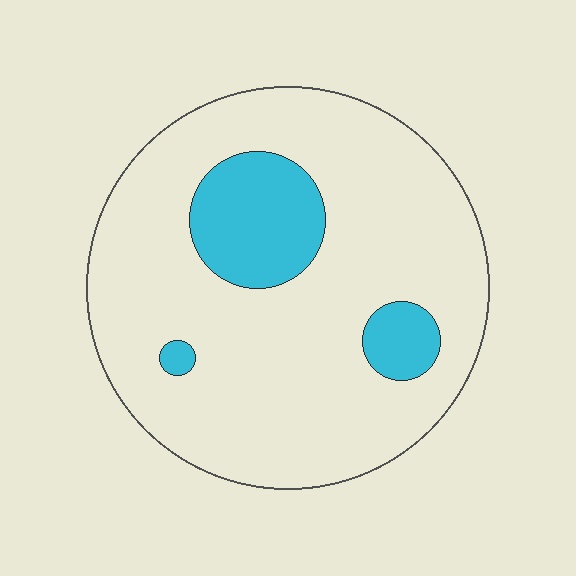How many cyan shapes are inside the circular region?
3.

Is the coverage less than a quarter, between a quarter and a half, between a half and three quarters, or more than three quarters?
Less than a quarter.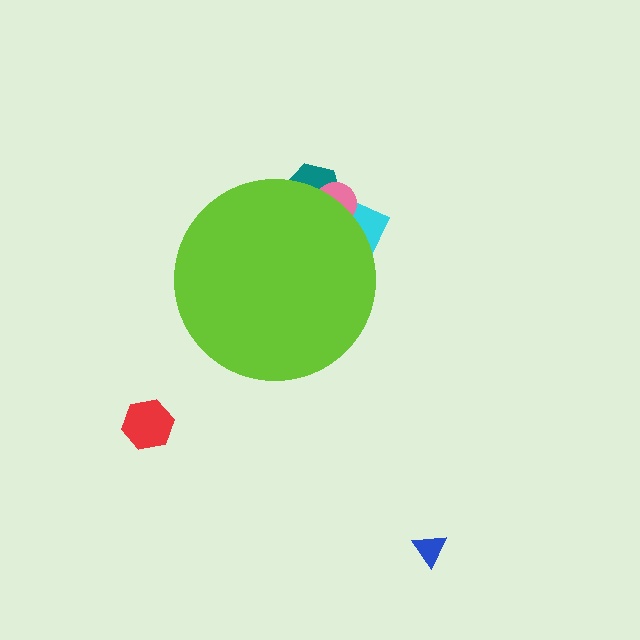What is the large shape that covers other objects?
A lime circle.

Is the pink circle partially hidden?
Yes, the pink circle is partially hidden behind the lime circle.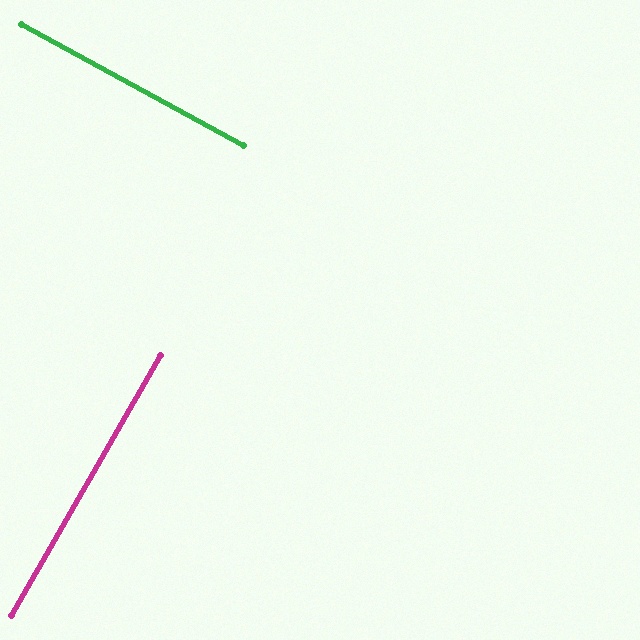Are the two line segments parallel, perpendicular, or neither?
Perpendicular — they meet at approximately 89°.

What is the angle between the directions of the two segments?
Approximately 89 degrees.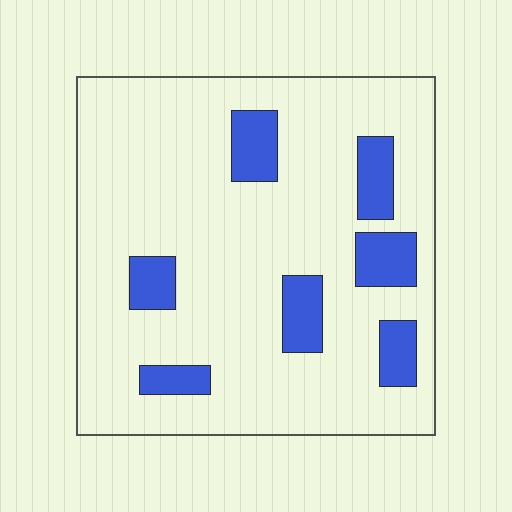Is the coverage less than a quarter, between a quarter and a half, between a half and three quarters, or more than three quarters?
Less than a quarter.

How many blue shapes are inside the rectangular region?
7.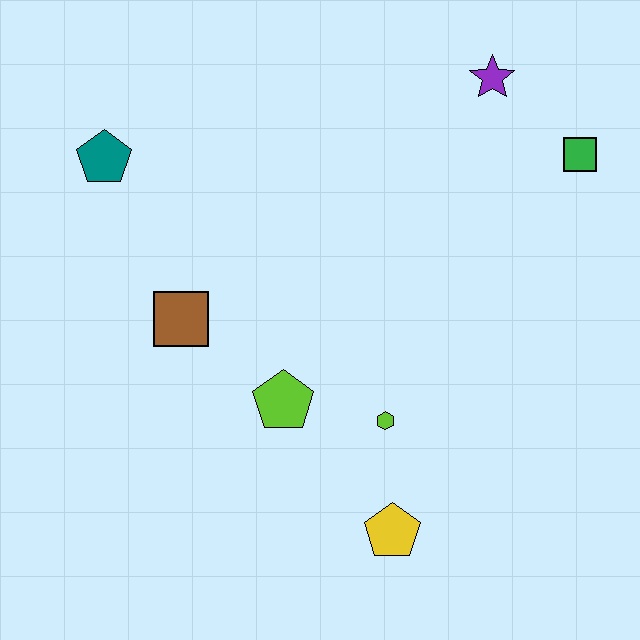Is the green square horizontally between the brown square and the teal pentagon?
No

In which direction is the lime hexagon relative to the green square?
The lime hexagon is below the green square.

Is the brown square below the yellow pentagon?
No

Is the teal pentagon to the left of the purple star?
Yes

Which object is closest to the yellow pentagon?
The lime hexagon is closest to the yellow pentagon.